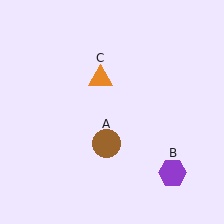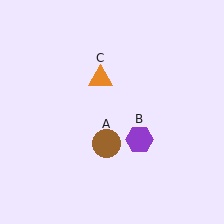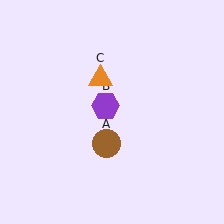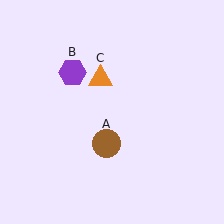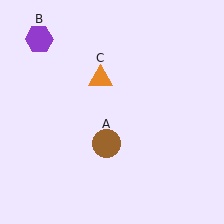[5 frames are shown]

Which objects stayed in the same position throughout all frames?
Brown circle (object A) and orange triangle (object C) remained stationary.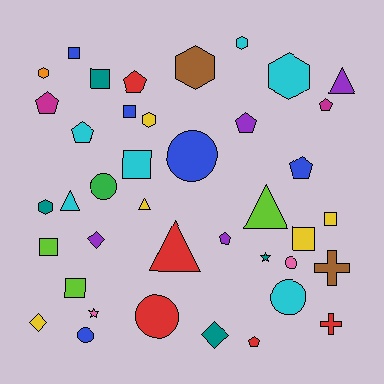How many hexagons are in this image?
There are 6 hexagons.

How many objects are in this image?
There are 40 objects.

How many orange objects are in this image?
There is 1 orange object.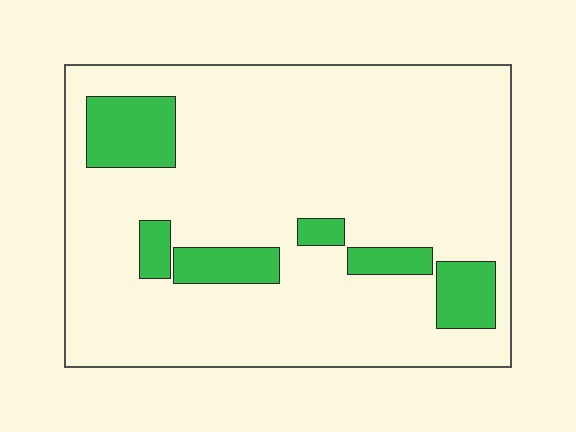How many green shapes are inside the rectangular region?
6.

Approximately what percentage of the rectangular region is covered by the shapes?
Approximately 15%.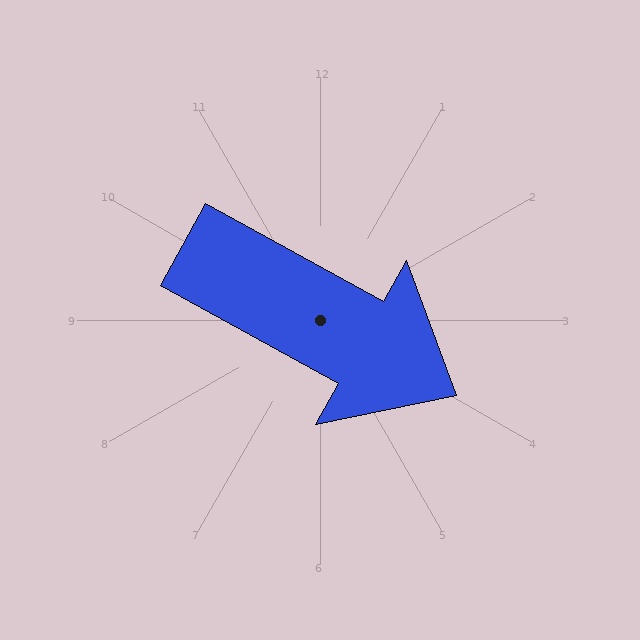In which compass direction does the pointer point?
Southeast.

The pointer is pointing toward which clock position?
Roughly 4 o'clock.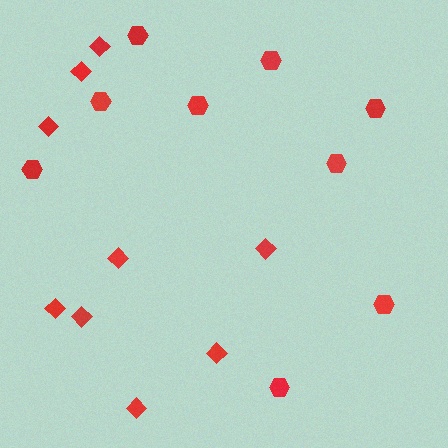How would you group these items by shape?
There are 2 groups: one group of diamonds (9) and one group of hexagons (9).